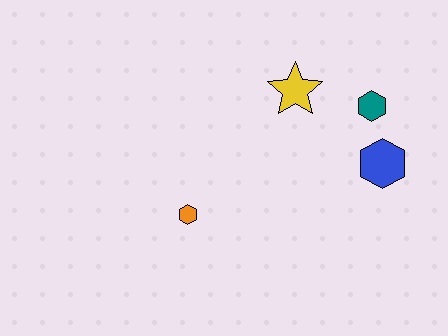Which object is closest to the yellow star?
The teal hexagon is closest to the yellow star.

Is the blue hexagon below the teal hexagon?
Yes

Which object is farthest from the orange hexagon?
The teal hexagon is farthest from the orange hexagon.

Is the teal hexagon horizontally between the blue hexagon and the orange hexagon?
Yes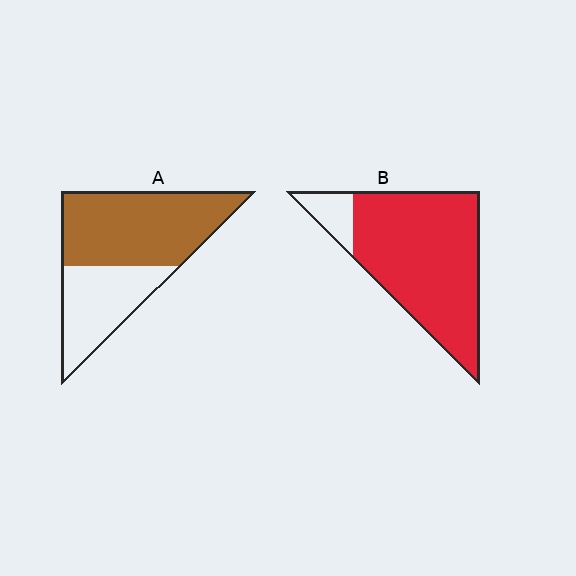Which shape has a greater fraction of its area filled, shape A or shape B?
Shape B.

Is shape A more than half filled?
Yes.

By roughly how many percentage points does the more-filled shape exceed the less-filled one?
By roughly 25 percentage points (B over A).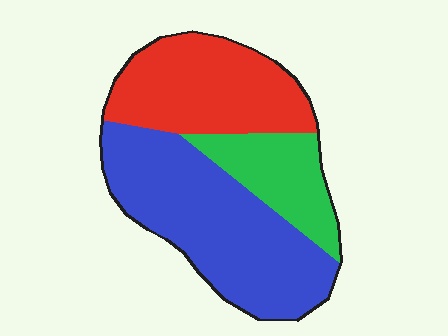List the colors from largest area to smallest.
From largest to smallest: blue, red, green.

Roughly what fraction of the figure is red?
Red covers about 35% of the figure.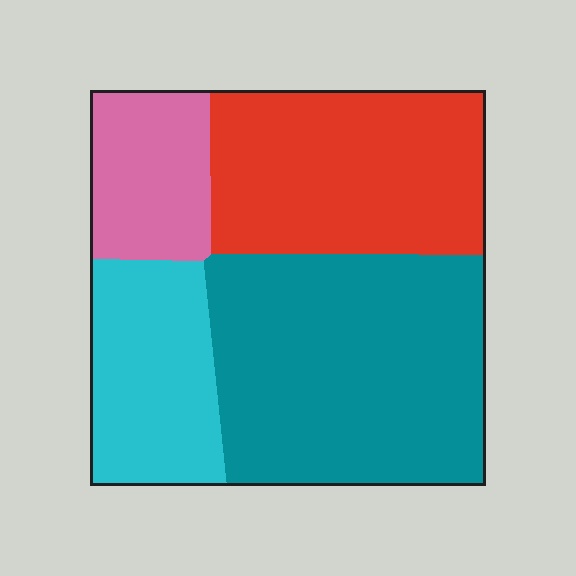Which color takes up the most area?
Teal, at roughly 40%.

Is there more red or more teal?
Teal.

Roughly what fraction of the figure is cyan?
Cyan takes up less than a quarter of the figure.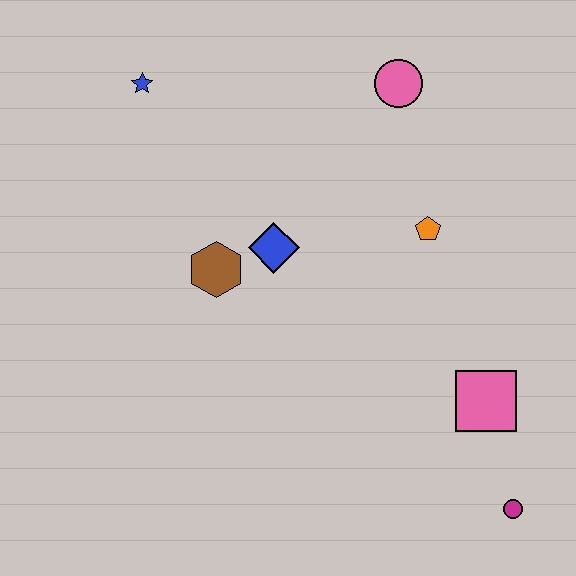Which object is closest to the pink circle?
The orange pentagon is closest to the pink circle.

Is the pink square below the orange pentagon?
Yes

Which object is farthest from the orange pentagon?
The blue star is farthest from the orange pentagon.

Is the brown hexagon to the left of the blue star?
No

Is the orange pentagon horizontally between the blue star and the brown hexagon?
No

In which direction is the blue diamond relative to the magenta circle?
The blue diamond is above the magenta circle.